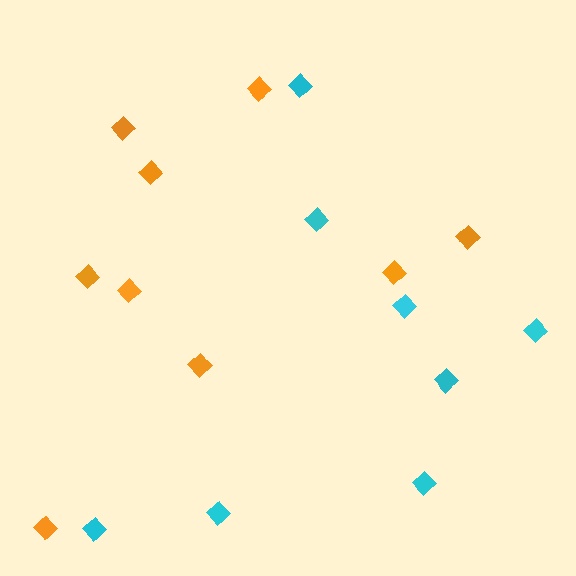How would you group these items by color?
There are 2 groups: one group of orange diamonds (9) and one group of cyan diamonds (8).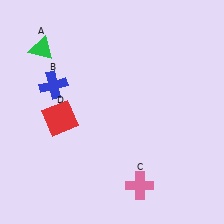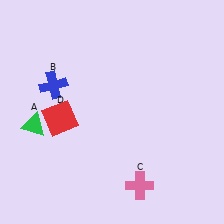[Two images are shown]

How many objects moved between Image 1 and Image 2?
1 object moved between the two images.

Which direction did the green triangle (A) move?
The green triangle (A) moved down.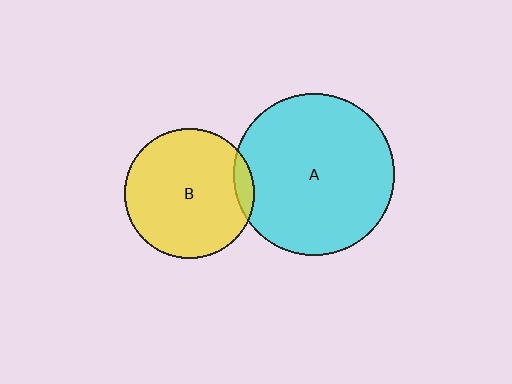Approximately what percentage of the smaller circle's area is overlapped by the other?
Approximately 5%.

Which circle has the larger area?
Circle A (cyan).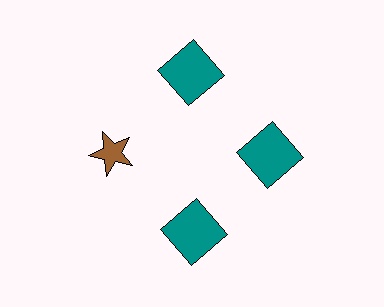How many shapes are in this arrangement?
There are 4 shapes arranged in a ring pattern.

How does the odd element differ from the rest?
It differs in both color (brown instead of teal) and shape (star instead of square).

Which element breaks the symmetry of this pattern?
The brown star at roughly the 9 o'clock position breaks the symmetry. All other shapes are teal squares.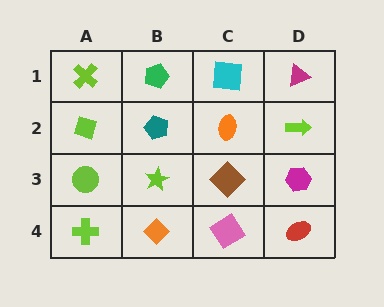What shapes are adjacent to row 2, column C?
A cyan square (row 1, column C), a brown diamond (row 3, column C), a teal pentagon (row 2, column B), a lime arrow (row 2, column D).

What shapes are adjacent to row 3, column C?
An orange ellipse (row 2, column C), a pink diamond (row 4, column C), a lime star (row 3, column B), a magenta hexagon (row 3, column D).